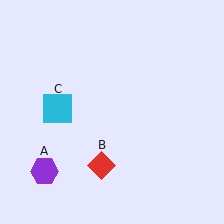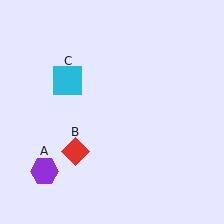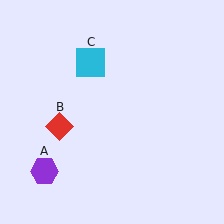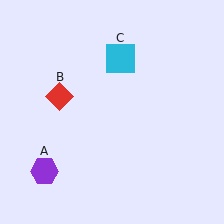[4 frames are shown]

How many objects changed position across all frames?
2 objects changed position: red diamond (object B), cyan square (object C).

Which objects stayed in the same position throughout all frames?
Purple hexagon (object A) remained stationary.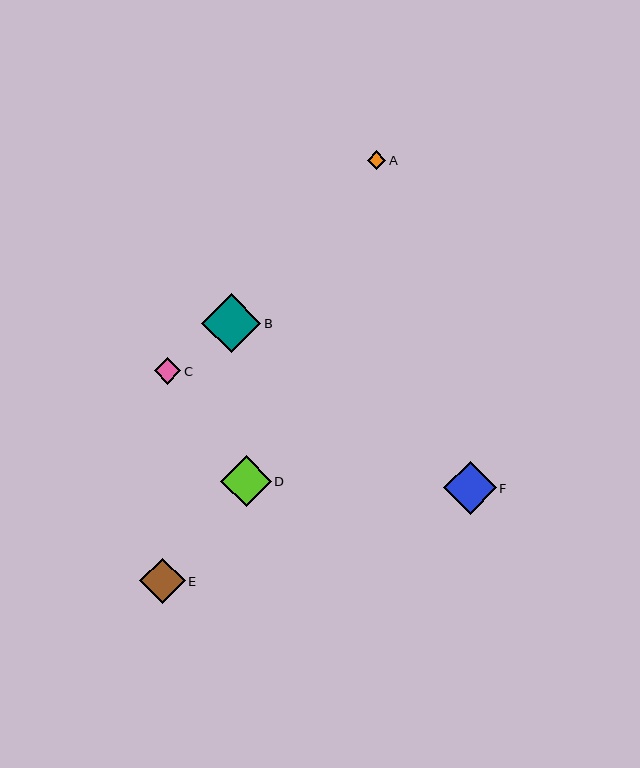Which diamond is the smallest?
Diamond A is the smallest with a size of approximately 19 pixels.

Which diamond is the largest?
Diamond B is the largest with a size of approximately 59 pixels.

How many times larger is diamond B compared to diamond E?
Diamond B is approximately 1.3 times the size of diamond E.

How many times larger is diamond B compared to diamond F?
Diamond B is approximately 1.1 times the size of diamond F.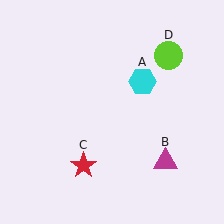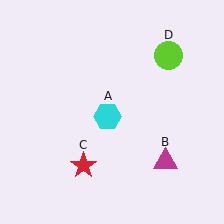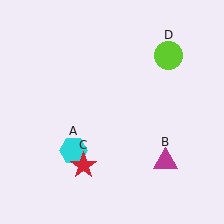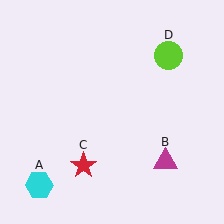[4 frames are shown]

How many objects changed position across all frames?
1 object changed position: cyan hexagon (object A).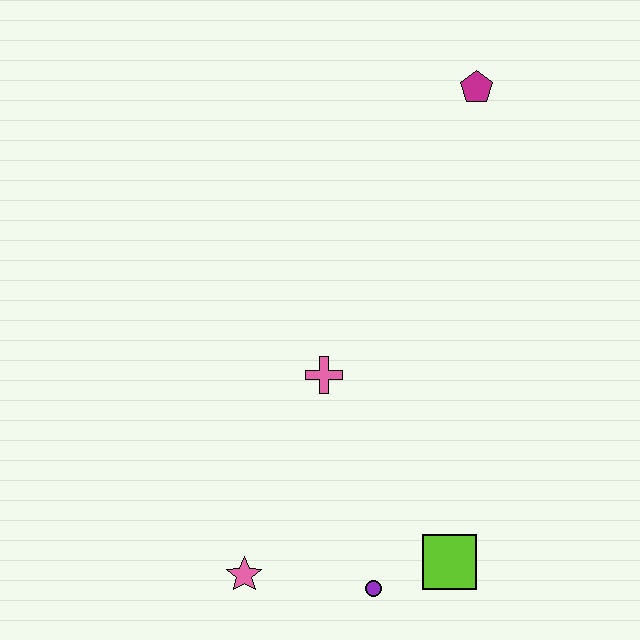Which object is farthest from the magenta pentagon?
The pink star is farthest from the magenta pentagon.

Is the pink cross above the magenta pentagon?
No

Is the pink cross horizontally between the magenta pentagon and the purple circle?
No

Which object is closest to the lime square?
The purple circle is closest to the lime square.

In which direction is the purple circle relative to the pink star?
The purple circle is to the right of the pink star.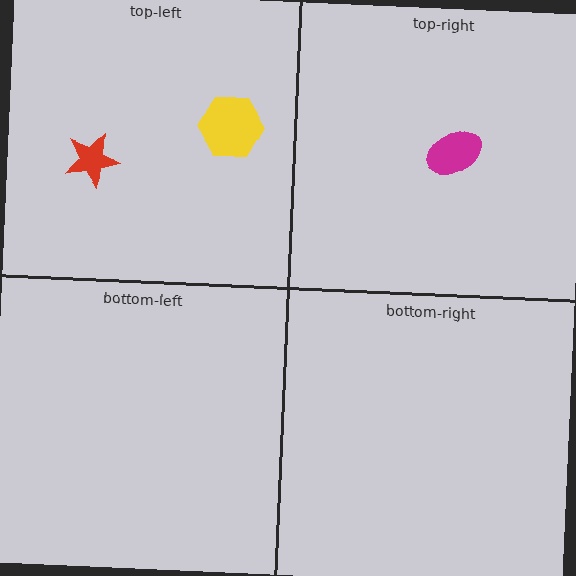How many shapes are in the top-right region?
1.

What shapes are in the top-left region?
The yellow hexagon, the red star.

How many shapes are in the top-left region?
2.